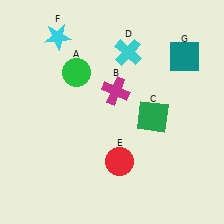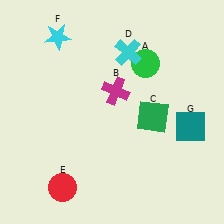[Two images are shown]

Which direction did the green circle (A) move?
The green circle (A) moved right.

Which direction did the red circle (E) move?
The red circle (E) moved left.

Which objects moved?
The objects that moved are: the green circle (A), the red circle (E), the teal square (G).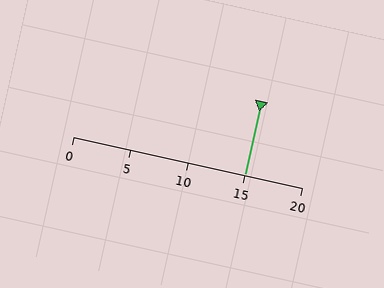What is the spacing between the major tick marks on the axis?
The major ticks are spaced 5 apart.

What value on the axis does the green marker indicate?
The marker indicates approximately 15.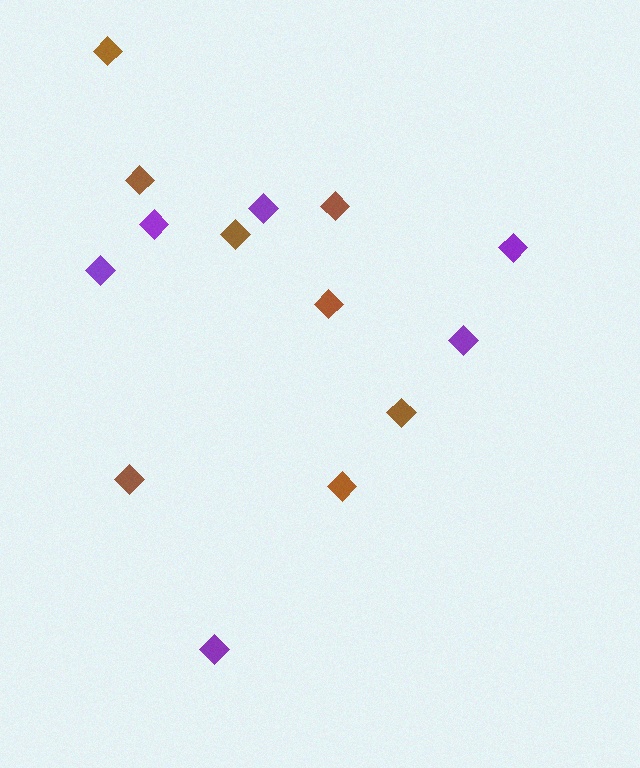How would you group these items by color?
There are 2 groups: one group of purple diamonds (6) and one group of brown diamonds (8).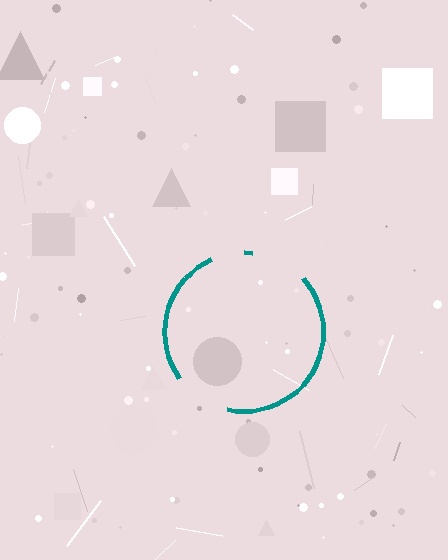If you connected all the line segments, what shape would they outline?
They would outline a circle.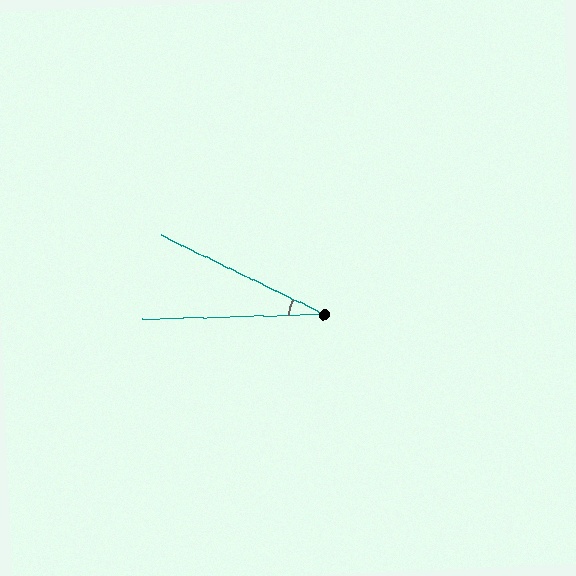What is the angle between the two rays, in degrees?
Approximately 28 degrees.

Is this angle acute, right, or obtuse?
It is acute.